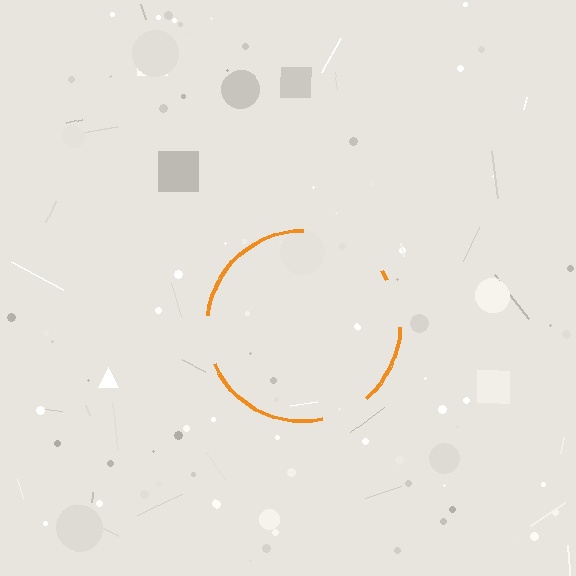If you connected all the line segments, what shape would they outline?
They would outline a circle.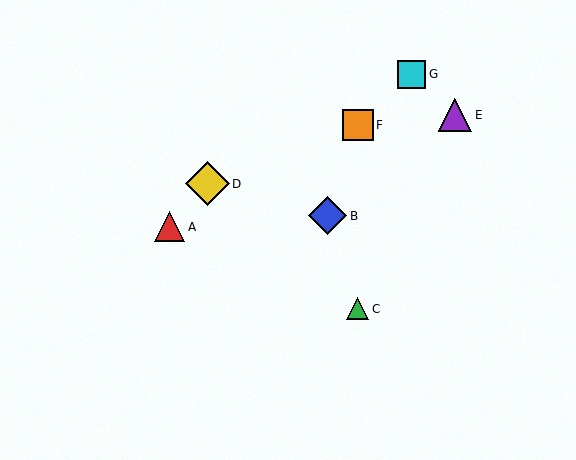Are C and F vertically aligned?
Yes, both are at x≈358.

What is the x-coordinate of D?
Object D is at x≈207.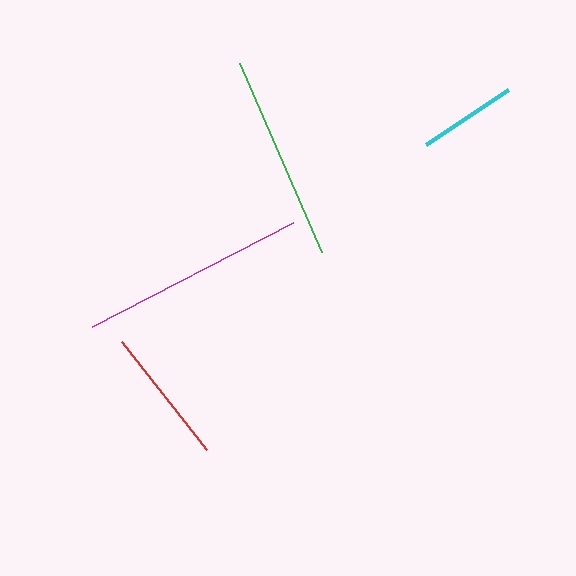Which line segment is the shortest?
The cyan line is the shortest at approximately 99 pixels.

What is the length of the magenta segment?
The magenta segment is approximately 226 pixels long.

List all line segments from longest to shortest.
From longest to shortest: magenta, green, red, cyan.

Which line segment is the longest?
The magenta line is the longest at approximately 226 pixels.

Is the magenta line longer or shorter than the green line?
The magenta line is longer than the green line.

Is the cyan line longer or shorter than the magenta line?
The magenta line is longer than the cyan line.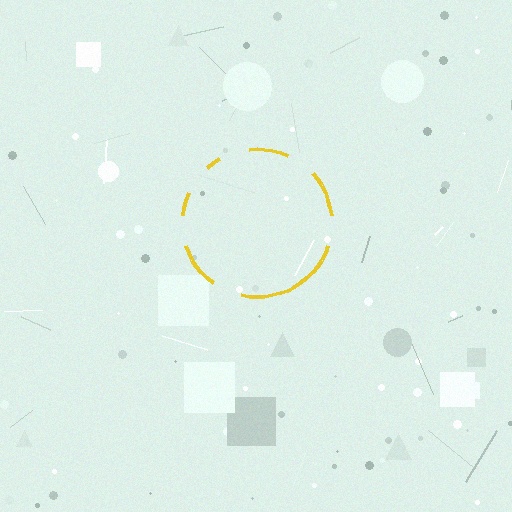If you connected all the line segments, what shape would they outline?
They would outline a circle.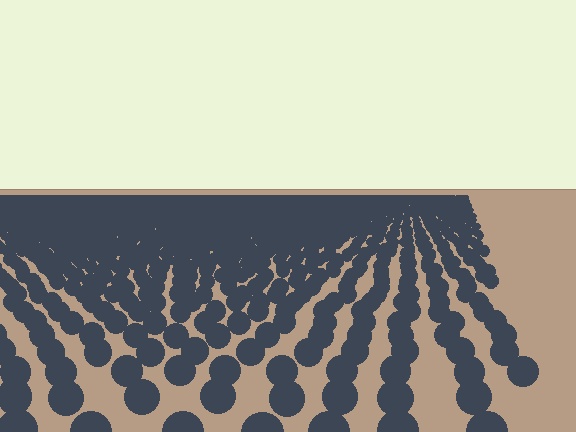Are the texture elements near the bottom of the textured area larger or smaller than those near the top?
Larger. Near the bottom, elements are closer to the viewer and appear at a bigger on-screen size.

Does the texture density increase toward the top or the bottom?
Density increases toward the top.